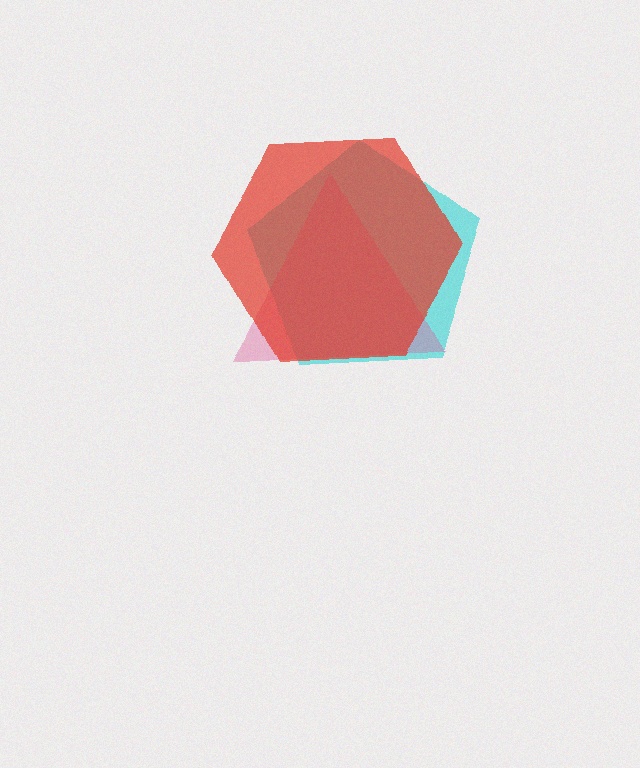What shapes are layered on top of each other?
The layered shapes are: a cyan pentagon, a pink triangle, a red hexagon.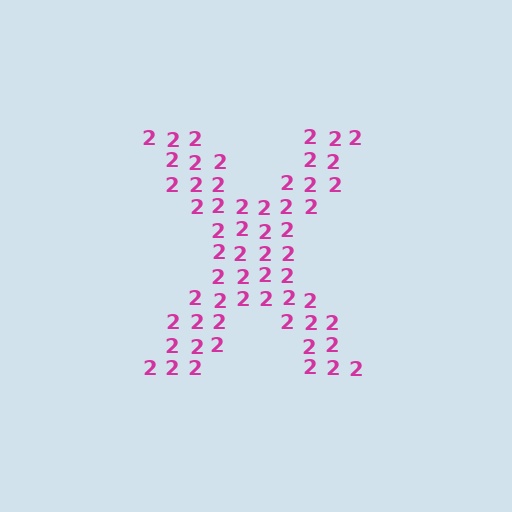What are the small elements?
The small elements are digit 2's.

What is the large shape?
The large shape is the letter X.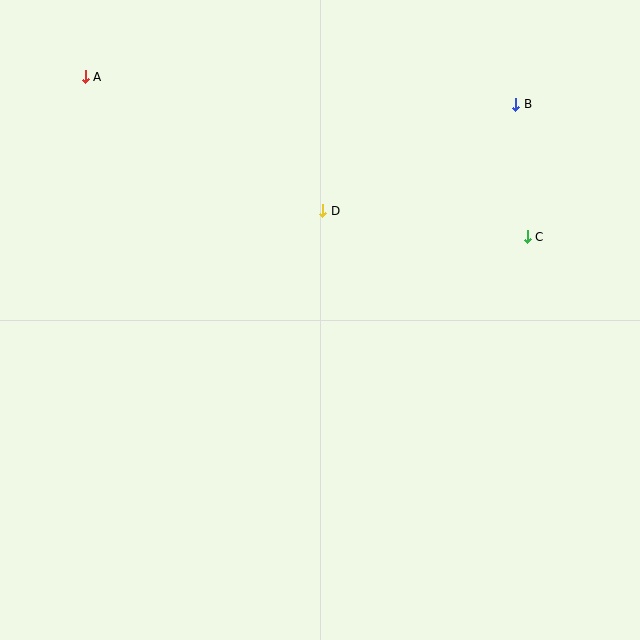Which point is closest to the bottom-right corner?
Point C is closest to the bottom-right corner.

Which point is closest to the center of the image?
Point D at (323, 211) is closest to the center.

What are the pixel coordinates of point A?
Point A is at (85, 77).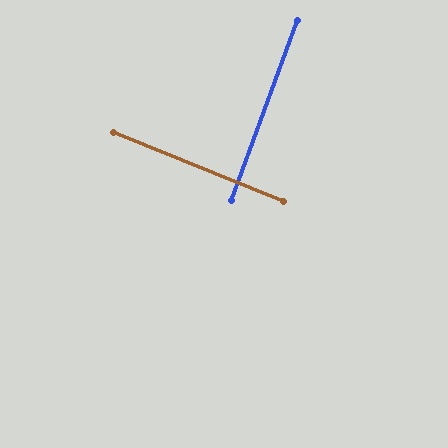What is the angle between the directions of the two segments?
Approximately 88 degrees.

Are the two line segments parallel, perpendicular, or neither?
Perpendicular — they meet at approximately 88°.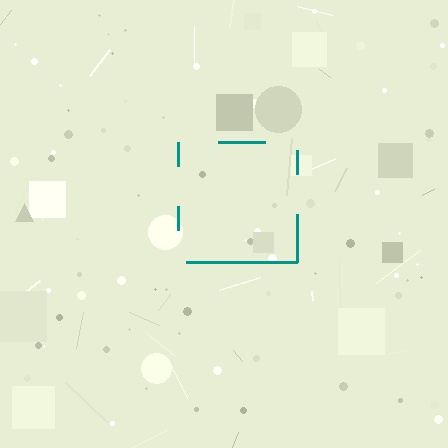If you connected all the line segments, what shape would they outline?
They would outline a square.